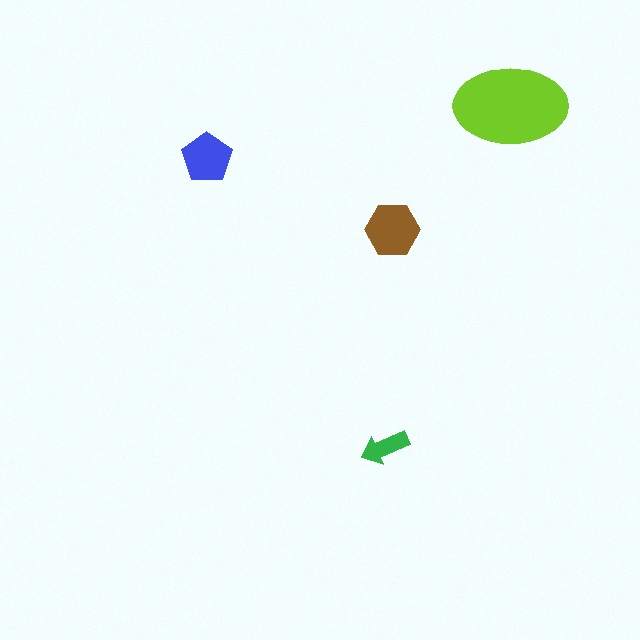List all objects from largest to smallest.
The lime ellipse, the brown hexagon, the blue pentagon, the green arrow.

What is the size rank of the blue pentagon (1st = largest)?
3rd.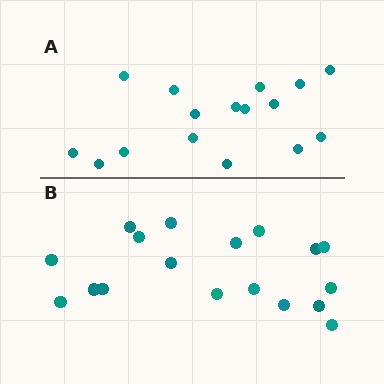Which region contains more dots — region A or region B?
Region B (the bottom region) has more dots.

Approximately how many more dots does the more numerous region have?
Region B has just a few more — roughly 2 or 3 more dots than region A.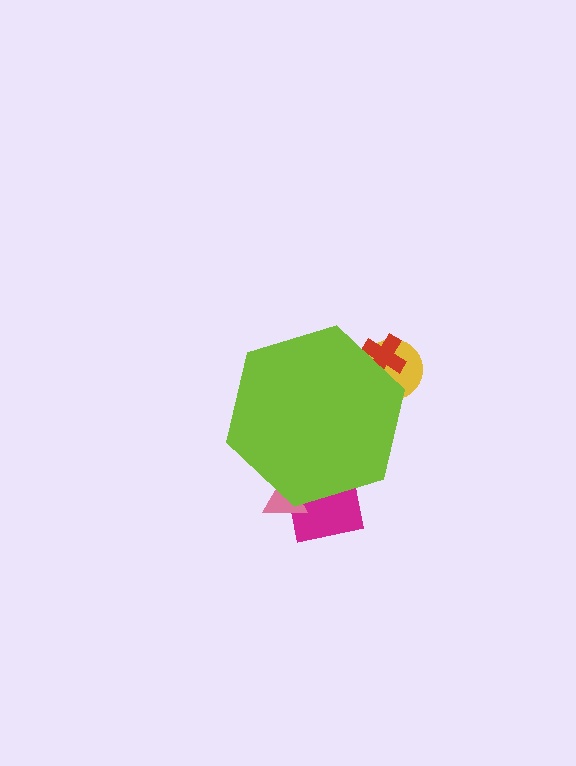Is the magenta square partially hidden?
Yes, the magenta square is partially hidden behind the lime hexagon.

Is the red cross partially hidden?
Yes, the red cross is partially hidden behind the lime hexagon.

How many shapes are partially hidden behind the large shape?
4 shapes are partially hidden.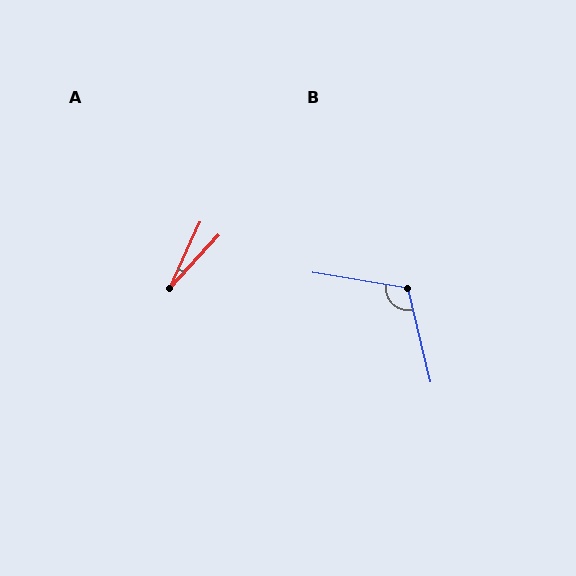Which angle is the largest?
B, at approximately 113 degrees.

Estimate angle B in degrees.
Approximately 113 degrees.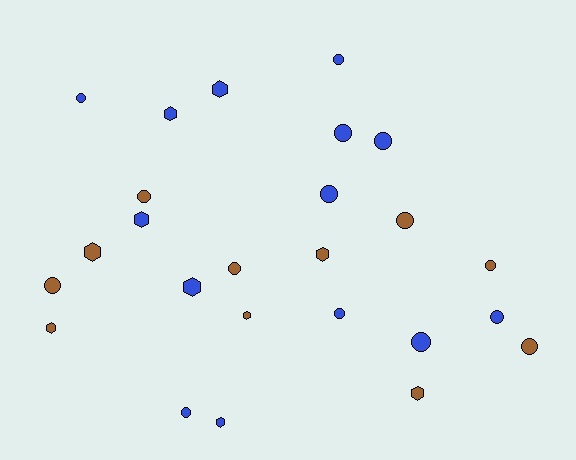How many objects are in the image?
There are 25 objects.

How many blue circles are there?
There are 9 blue circles.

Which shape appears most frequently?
Circle, with 15 objects.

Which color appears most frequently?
Blue, with 14 objects.